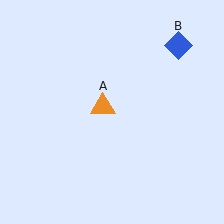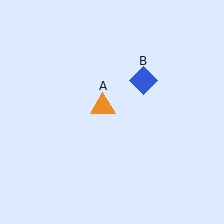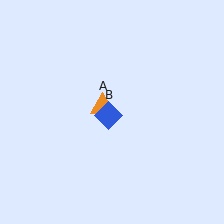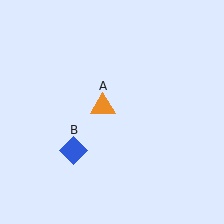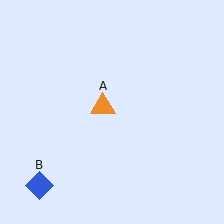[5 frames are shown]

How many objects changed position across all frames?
1 object changed position: blue diamond (object B).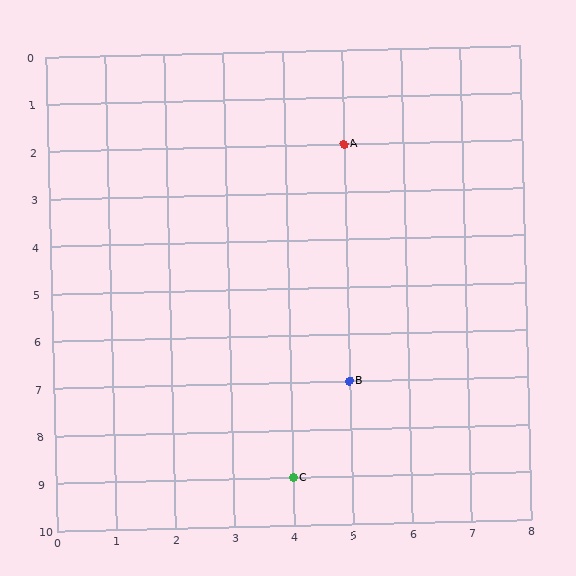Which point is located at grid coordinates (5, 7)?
Point B is at (5, 7).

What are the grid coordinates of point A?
Point A is at grid coordinates (5, 2).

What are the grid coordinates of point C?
Point C is at grid coordinates (4, 9).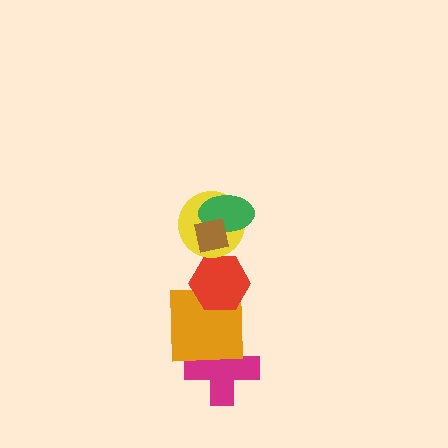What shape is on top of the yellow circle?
The green ellipse is on top of the yellow circle.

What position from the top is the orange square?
The orange square is 5th from the top.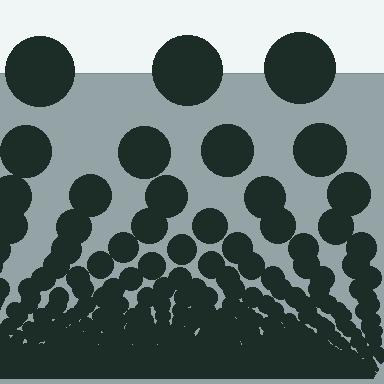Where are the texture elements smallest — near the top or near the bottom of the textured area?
Near the bottom.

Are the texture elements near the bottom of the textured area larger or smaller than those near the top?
Smaller. The gradient is inverted — elements near the bottom are smaller and denser.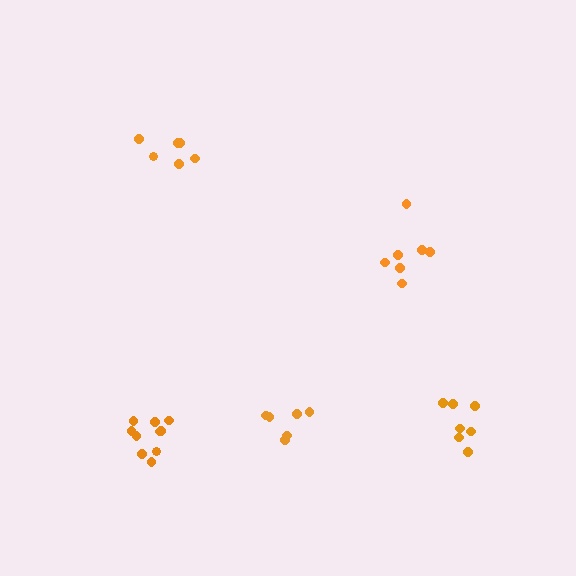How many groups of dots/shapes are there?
There are 5 groups.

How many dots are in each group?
Group 1: 7 dots, Group 2: 6 dots, Group 3: 6 dots, Group 4: 10 dots, Group 5: 7 dots (36 total).